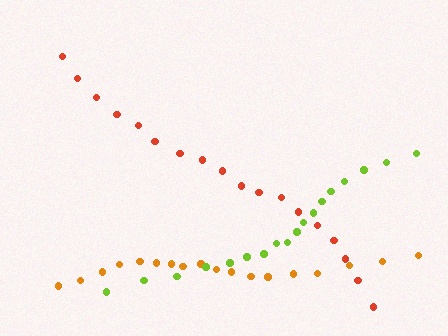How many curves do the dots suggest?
There are 3 distinct paths.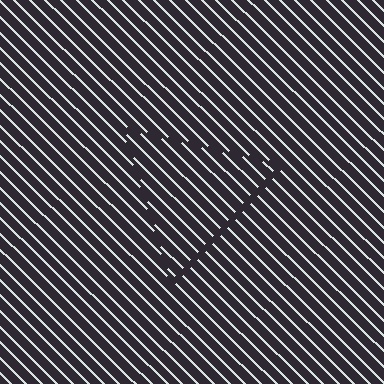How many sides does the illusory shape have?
3 sides — the line-ends trace a triangle.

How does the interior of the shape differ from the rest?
The interior of the shape contains the same grating, shifted by half a period — the contour is defined by the phase discontinuity where line-ends from the inner and outer gratings abut.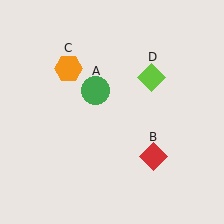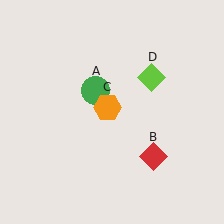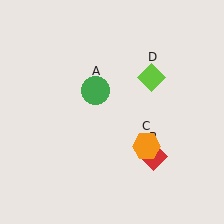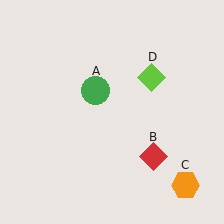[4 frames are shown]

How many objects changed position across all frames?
1 object changed position: orange hexagon (object C).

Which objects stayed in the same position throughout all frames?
Green circle (object A) and red diamond (object B) and lime diamond (object D) remained stationary.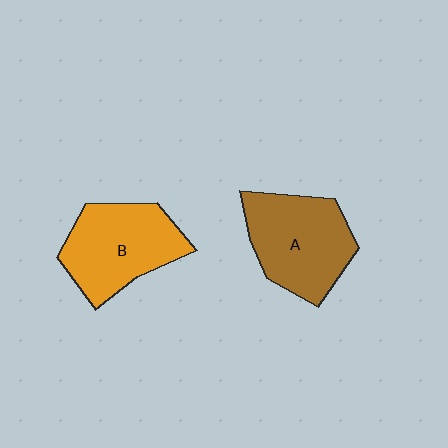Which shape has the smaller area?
Shape B (orange).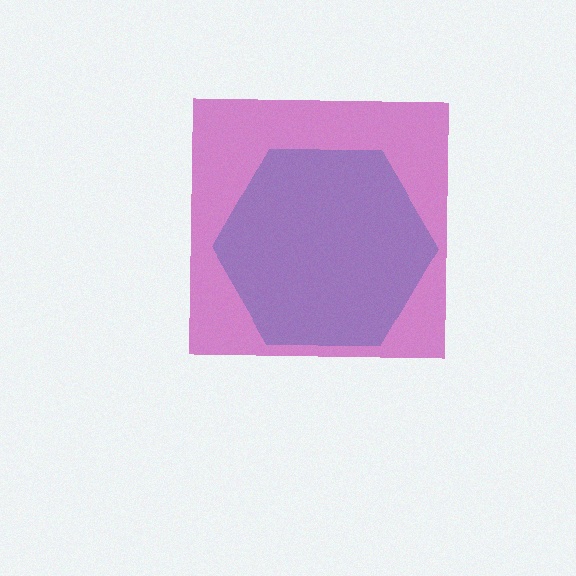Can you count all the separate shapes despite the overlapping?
Yes, there are 2 separate shapes.